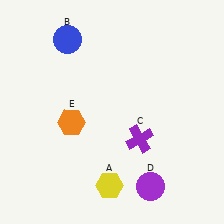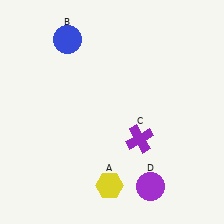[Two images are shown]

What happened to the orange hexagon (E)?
The orange hexagon (E) was removed in Image 2. It was in the bottom-left area of Image 1.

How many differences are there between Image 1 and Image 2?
There is 1 difference between the two images.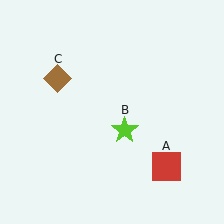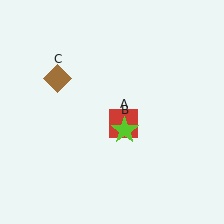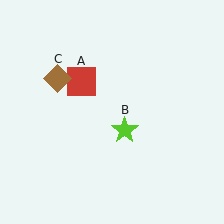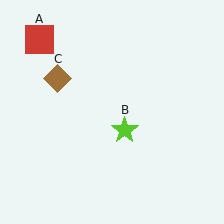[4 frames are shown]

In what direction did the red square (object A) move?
The red square (object A) moved up and to the left.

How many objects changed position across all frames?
1 object changed position: red square (object A).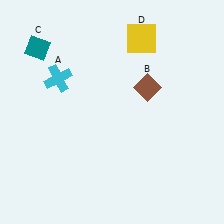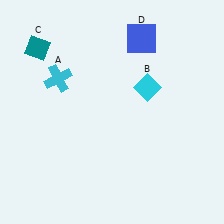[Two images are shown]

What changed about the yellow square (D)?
In Image 1, D is yellow. In Image 2, it changed to blue.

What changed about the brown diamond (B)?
In Image 1, B is brown. In Image 2, it changed to cyan.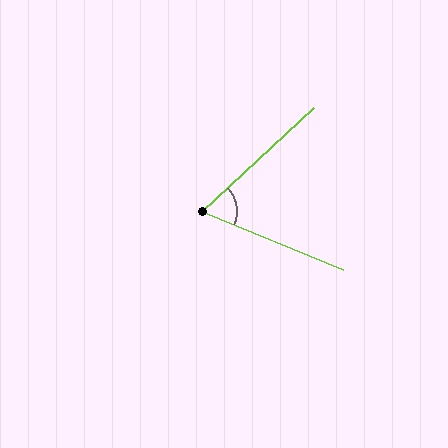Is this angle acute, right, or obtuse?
It is acute.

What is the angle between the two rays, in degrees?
Approximately 65 degrees.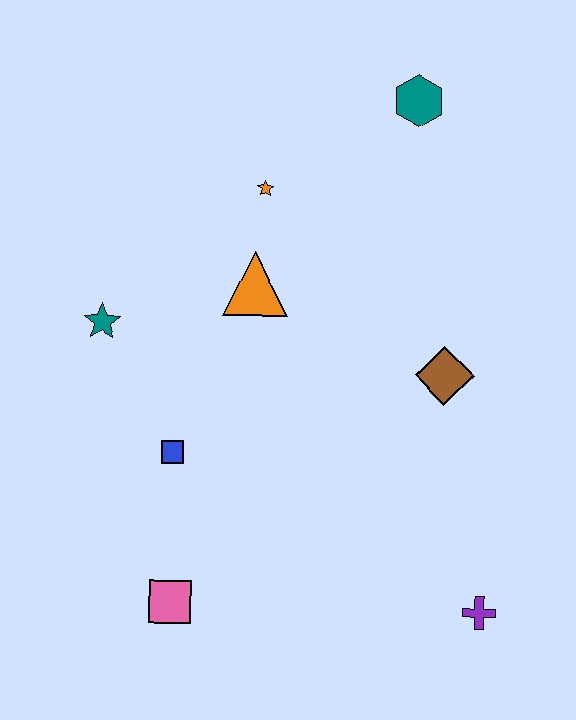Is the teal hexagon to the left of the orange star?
No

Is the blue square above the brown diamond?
No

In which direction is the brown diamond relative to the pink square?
The brown diamond is to the right of the pink square.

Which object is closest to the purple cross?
The brown diamond is closest to the purple cross.